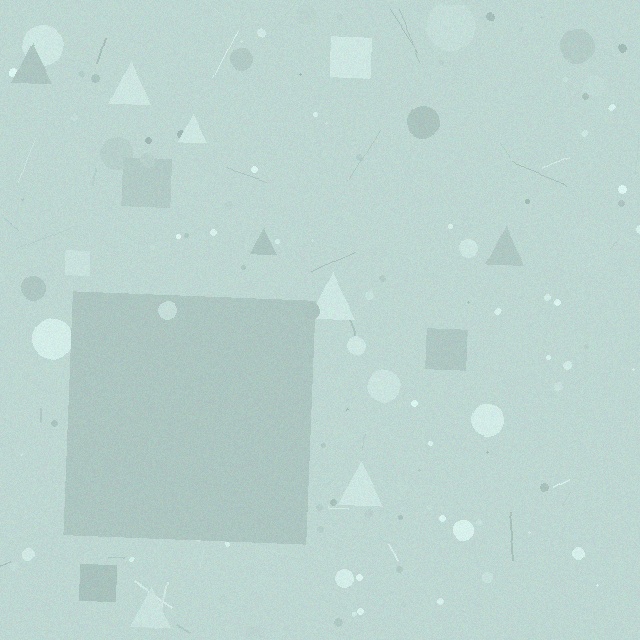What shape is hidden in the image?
A square is hidden in the image.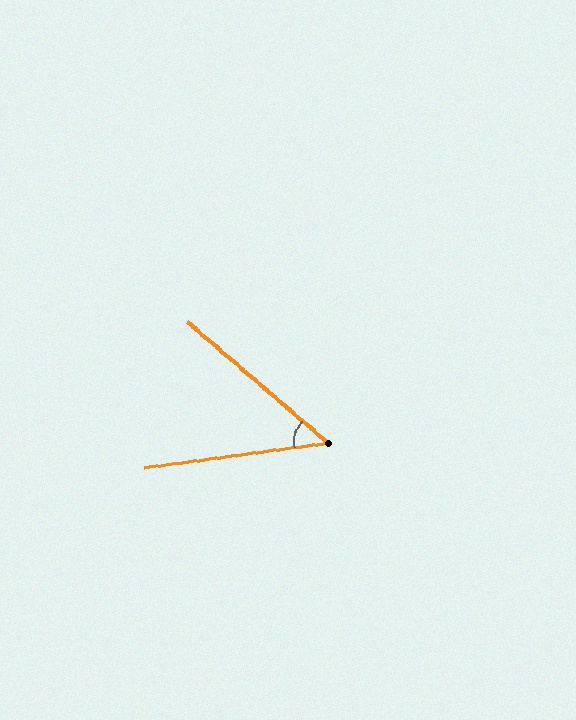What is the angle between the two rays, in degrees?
Approximately 48 degrees.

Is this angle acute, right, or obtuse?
It is acute.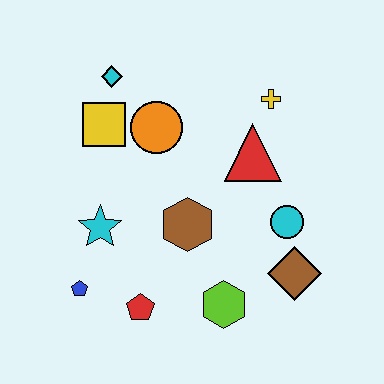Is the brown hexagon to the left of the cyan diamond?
No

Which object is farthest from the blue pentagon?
The yellow cross is farthest from the blue pentagon.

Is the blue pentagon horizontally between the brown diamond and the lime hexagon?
No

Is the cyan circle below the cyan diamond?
Yes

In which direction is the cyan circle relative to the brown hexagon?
The cyan circle is to the right of the brown hexagon.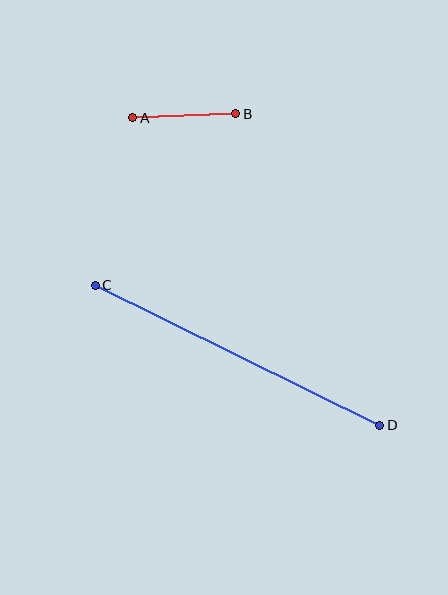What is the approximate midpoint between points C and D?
The midpoint is at approximately (237, 355) pixels.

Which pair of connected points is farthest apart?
Points C and D are farthest apart.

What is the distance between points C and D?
The distance is approximately 317 pixels.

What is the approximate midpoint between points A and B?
The midpoint is at approximately (184, 116) pixels.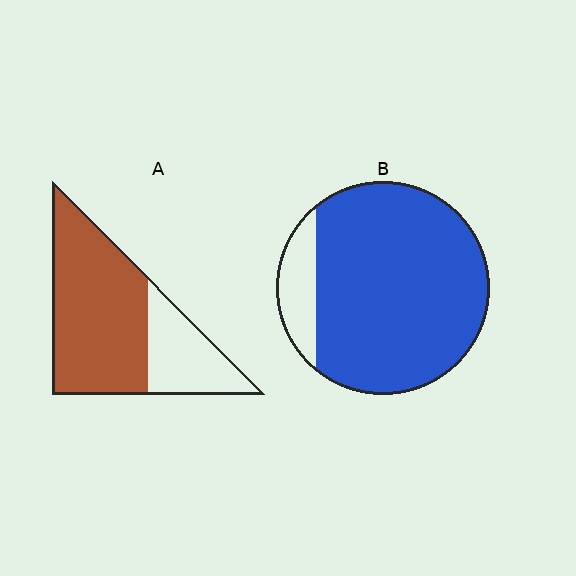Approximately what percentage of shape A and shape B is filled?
A is approximately 70% and B is approximately 85%.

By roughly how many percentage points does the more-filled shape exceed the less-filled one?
By roughly 15 percentage points (B over A).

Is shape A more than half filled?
Yes.